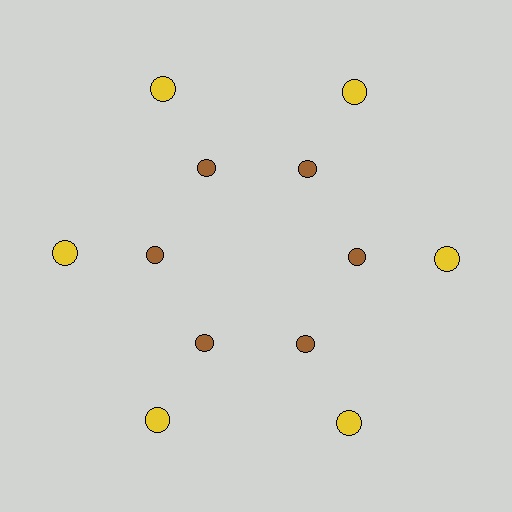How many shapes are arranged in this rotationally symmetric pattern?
There are 12 shapes, arranged in 6 groups of 2.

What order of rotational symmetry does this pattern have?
This pattern has 6-fold rotational symmetry.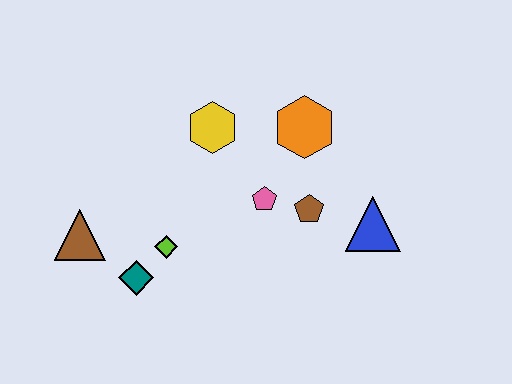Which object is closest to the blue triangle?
The brown pentagon is closest to the blue triangle.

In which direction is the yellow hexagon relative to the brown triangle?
The yellow hexagon is to the right of the brown triangle.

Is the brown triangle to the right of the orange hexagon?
No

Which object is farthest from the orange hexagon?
The brown triangle is farthest from the orange hexagon.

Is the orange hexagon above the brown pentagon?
Yes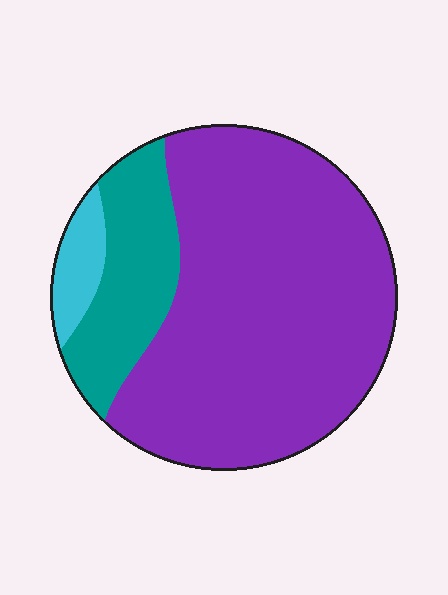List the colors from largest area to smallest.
From largest to smallest: purple, teal, cyan.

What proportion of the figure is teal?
Teal covers around 20% of the figure.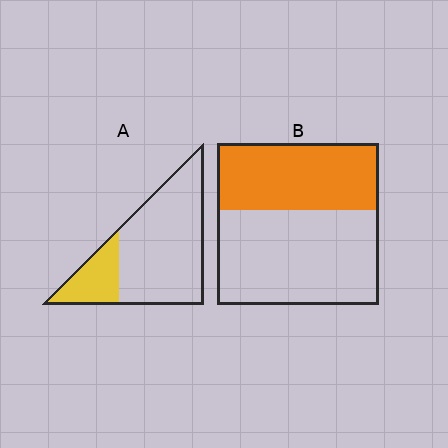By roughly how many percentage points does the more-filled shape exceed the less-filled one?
By roughly 20 percentage points (B over A).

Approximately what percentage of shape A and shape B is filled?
A is approximately 25% and B is approximately 40%.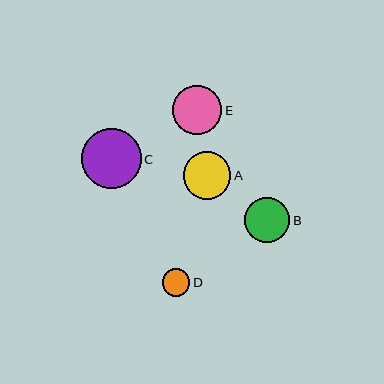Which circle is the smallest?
Circle D is the smallest with a size of approximately 28 pixels.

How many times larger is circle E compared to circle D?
Circle E is approximately 1.8 times the size of circle D.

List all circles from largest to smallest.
From largest to smallest: C, E, A, B, D.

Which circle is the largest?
Circle C is the largest with a size of approximately 60 pixels.